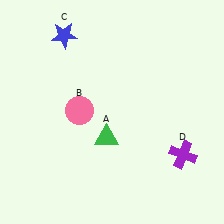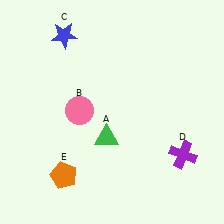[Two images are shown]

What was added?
An orange pentagon (E) was added in Image 2.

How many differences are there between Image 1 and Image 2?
There is 1 difference between the two images.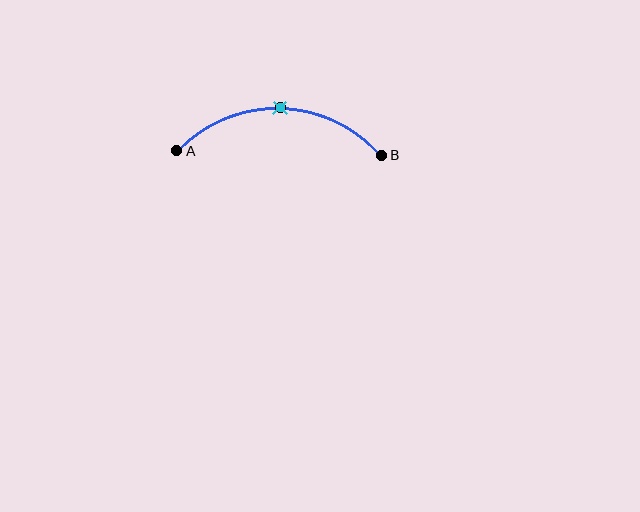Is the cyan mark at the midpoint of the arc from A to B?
Yes. The cyan mark lies on the arc at equal arc-length from both A and B — it is the arc midpoint.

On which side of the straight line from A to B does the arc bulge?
The arc bulges above the straight line connecting A and B.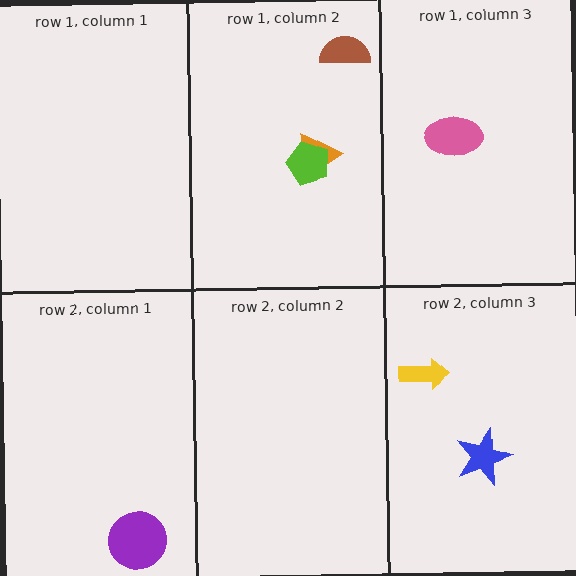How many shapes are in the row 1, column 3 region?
1.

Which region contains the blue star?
The row 2, column 3 region.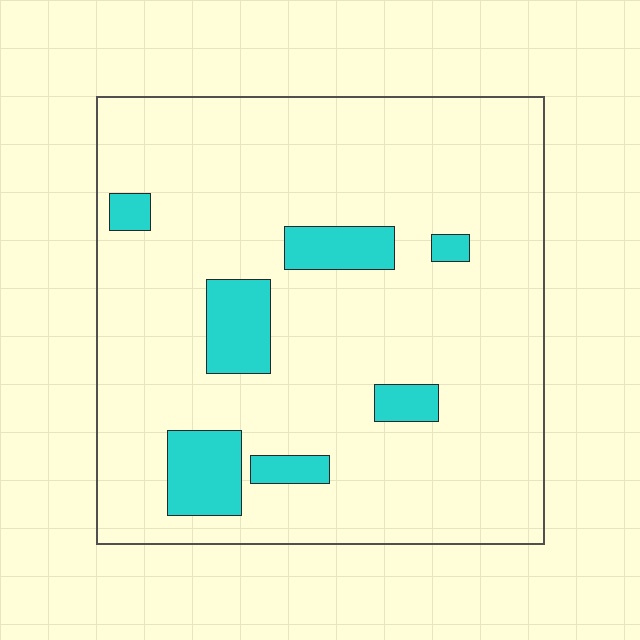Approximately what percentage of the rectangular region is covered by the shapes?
Approximately 10%.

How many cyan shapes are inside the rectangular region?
7.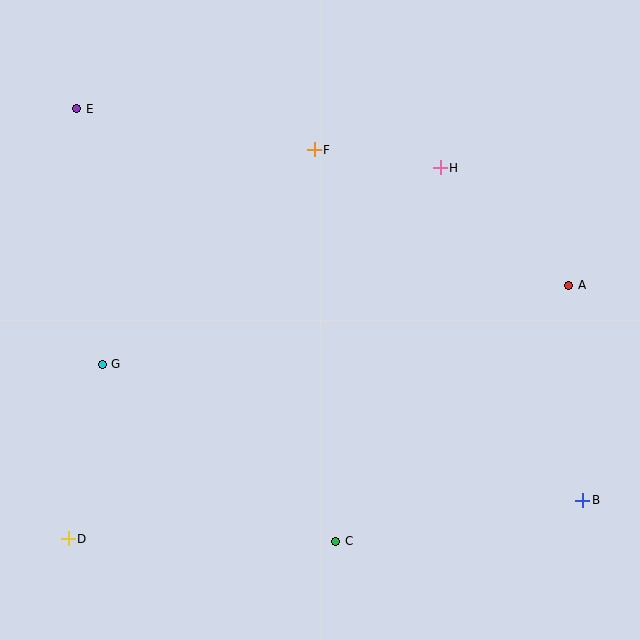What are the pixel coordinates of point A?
Point A is at (569, 285).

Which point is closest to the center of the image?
Point F at (314, 150) is closest to the center.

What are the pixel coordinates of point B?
Point B is at (583, 500).